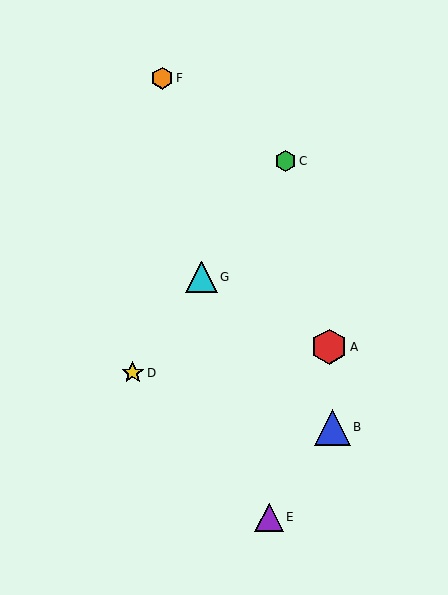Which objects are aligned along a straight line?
Objects C, D, G are aligned along a straight line.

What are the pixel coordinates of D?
Object D is at (133, 373).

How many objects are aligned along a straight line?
3 objects (C, D, G) are aligned along a straight line.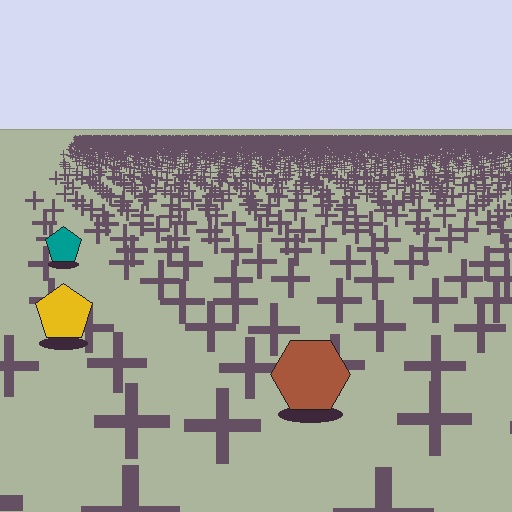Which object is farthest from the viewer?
The teal pentagon is farthest from the viewer. It appears smaller and the ground texture around it is denser.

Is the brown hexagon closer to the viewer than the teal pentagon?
Yes. The brown hexagon is closer — you can tell from the texture gradient: the ground texture is coarser near it.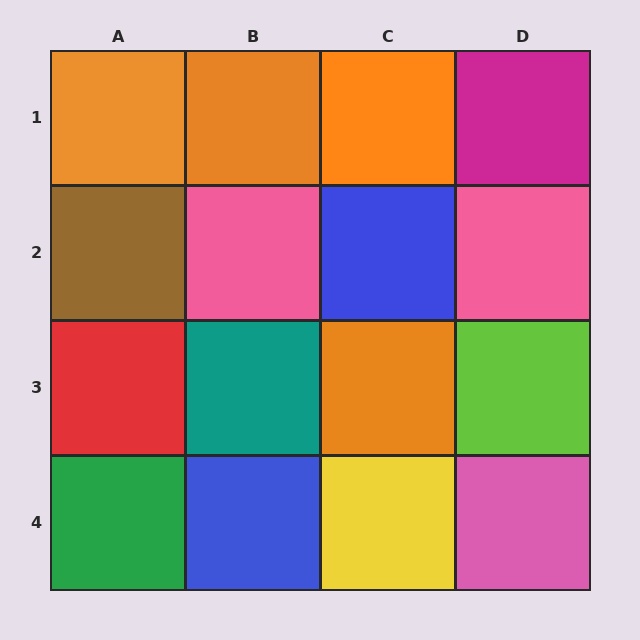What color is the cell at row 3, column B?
Teal.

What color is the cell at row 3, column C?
Orange.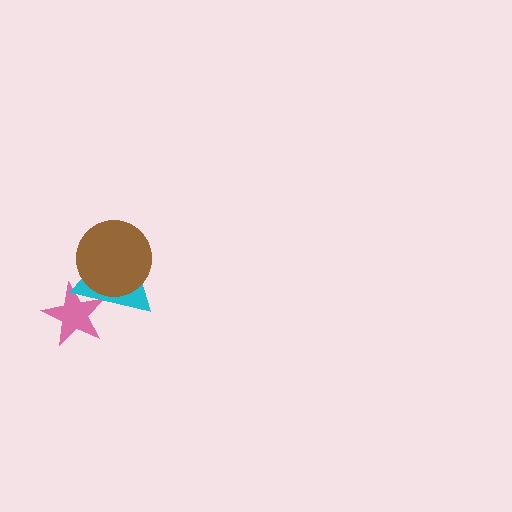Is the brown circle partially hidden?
No, no other shape covers it.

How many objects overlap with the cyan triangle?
2 objects overlap with the cyan triangle.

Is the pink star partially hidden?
Yes, it is partially covered by another shape.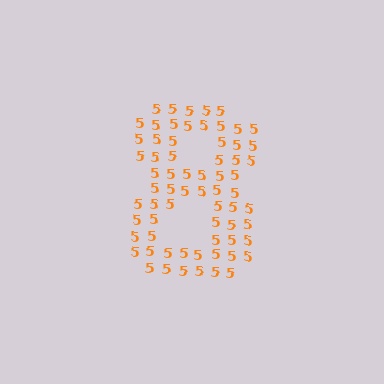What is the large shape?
The large shape is the digit 8.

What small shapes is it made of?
It is made of small digit 5's.